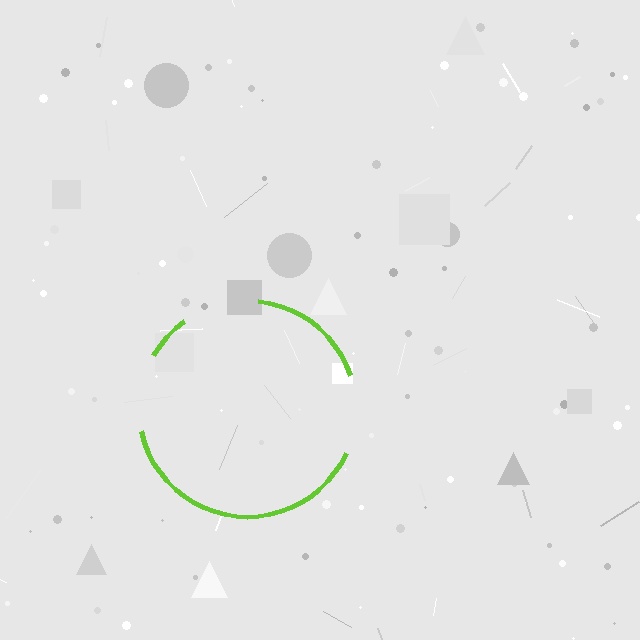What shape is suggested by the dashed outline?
The dashed outline suggests a circle.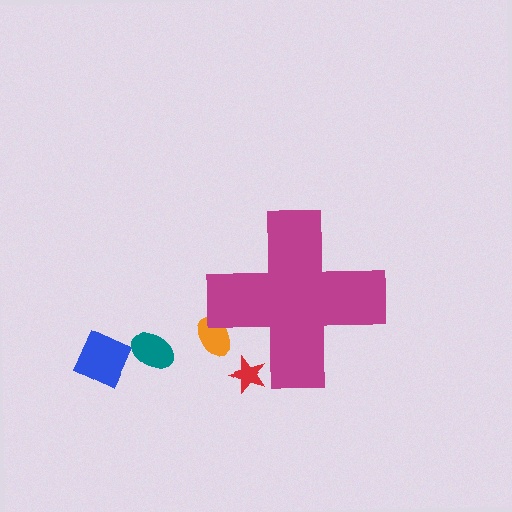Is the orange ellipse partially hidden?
Yes, the orange ellipse is partially hidden behind the magenta cross.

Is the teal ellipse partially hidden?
No, the teal ellipse is fully visible.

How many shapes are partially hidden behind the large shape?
2 shapes are partially hidden.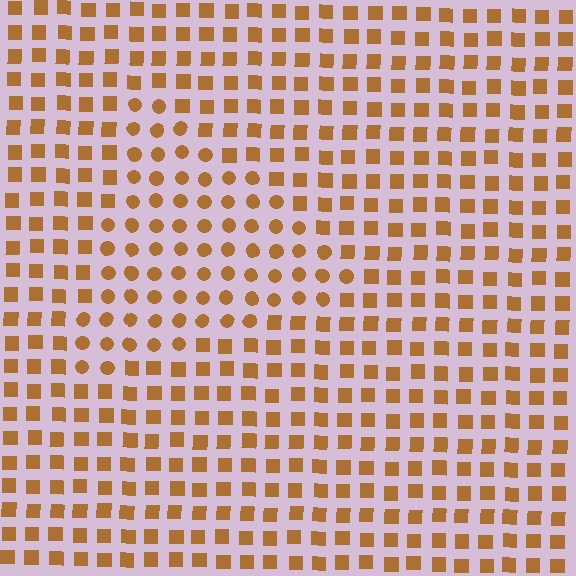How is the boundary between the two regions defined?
The boundary is defined by a change in element shape: circles inside vs. squares outside. All elements share the same color and spacing.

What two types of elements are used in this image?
The image uses circles inside the triangle region and squares outside it.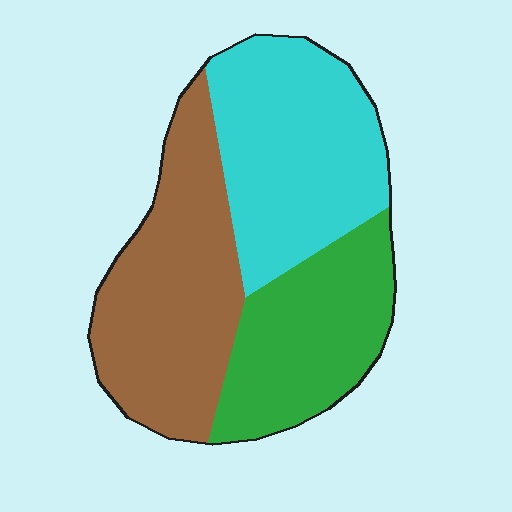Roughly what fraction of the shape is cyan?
Cyan takes up about three eighths (3/8) of the shape.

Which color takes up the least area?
Green, at roughly 25%.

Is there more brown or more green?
Brown.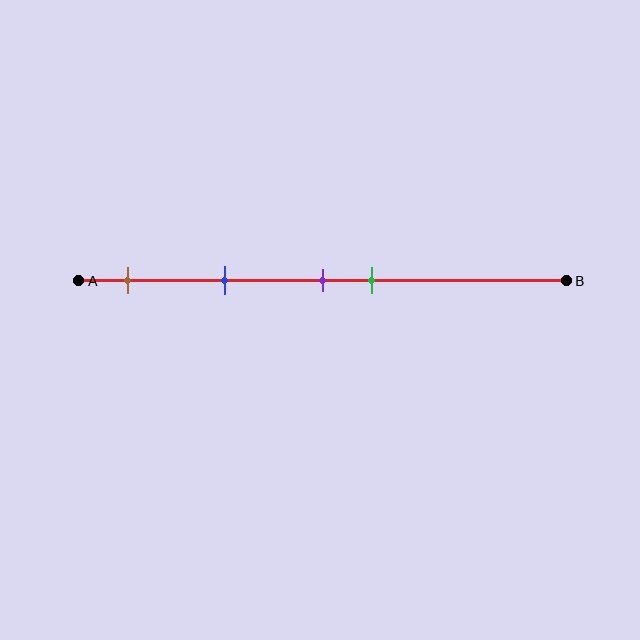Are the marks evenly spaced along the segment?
No, the marks are not evenly spaced.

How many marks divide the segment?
There are 4 marks dividing the segment.